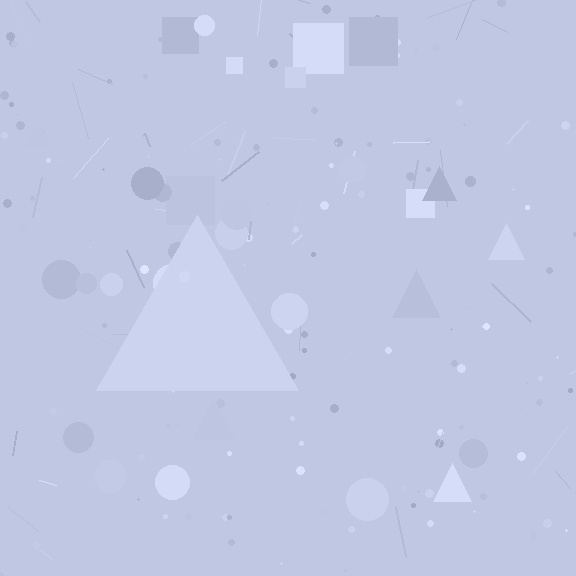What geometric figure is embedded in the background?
A triangle is embedded in the background.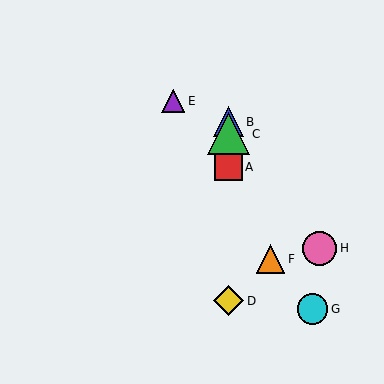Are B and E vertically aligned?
No, B is at x≈229 and E is at x≈173.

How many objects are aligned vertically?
4 objects (A, B, C, D) are aligned vertically.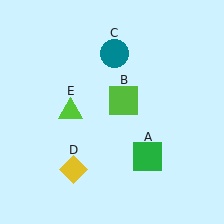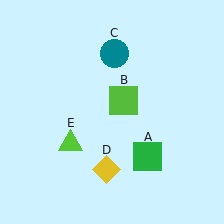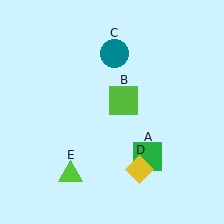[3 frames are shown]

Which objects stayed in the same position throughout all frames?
Green square (object A) and lime square (object B) and teal circle (object C) remained stationary.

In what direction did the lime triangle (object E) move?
The lime triangle (object E) moved down.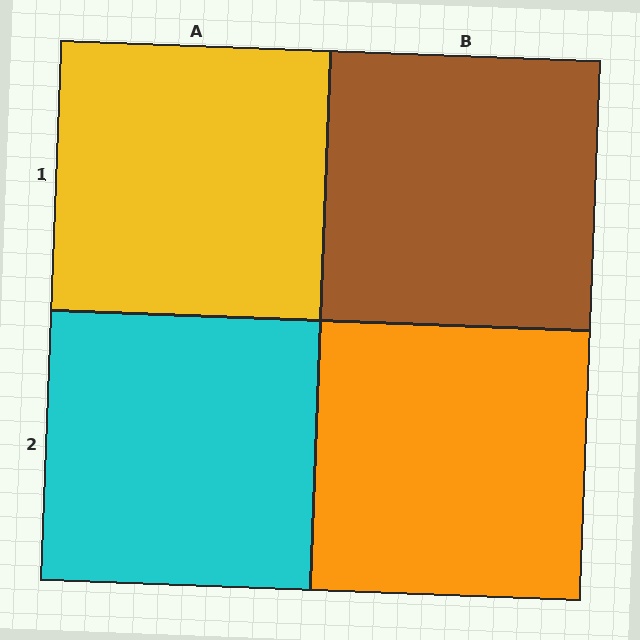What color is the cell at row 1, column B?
Brown.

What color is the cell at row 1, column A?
Yellow.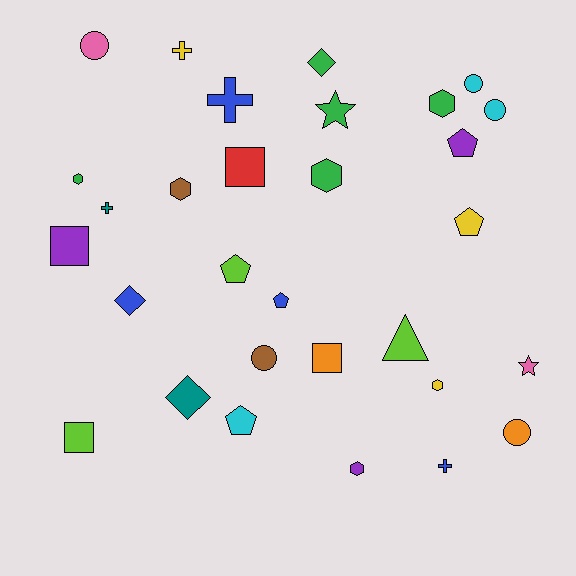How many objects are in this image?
There are 30 objects.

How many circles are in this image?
There are 5 circles.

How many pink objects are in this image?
There are 2 pink objects.